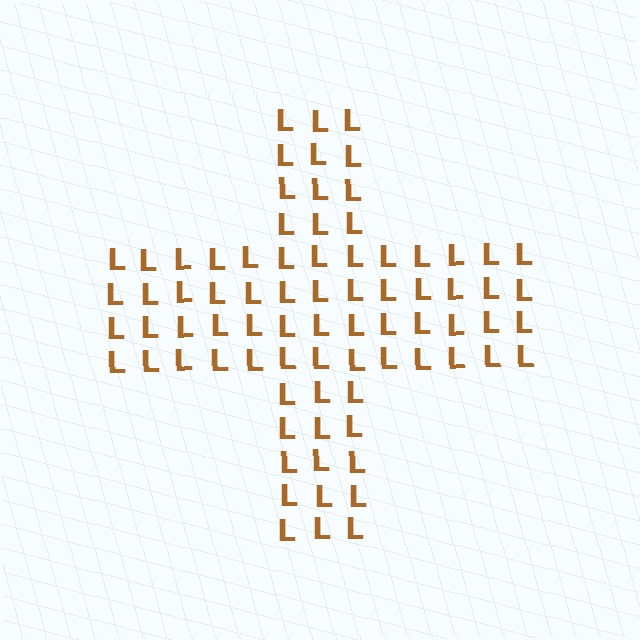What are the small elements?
The small elements are letter L's.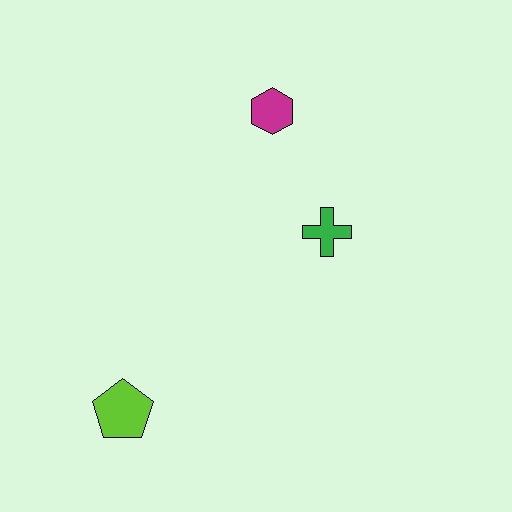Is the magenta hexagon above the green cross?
Yes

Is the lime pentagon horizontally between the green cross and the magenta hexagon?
No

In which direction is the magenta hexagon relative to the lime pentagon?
The magenta hexagon is above the lime pentagon.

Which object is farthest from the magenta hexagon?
The lime pentagon is farthest from the magenta hexagon.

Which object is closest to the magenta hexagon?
The green cross is closest to the magenta hexagon.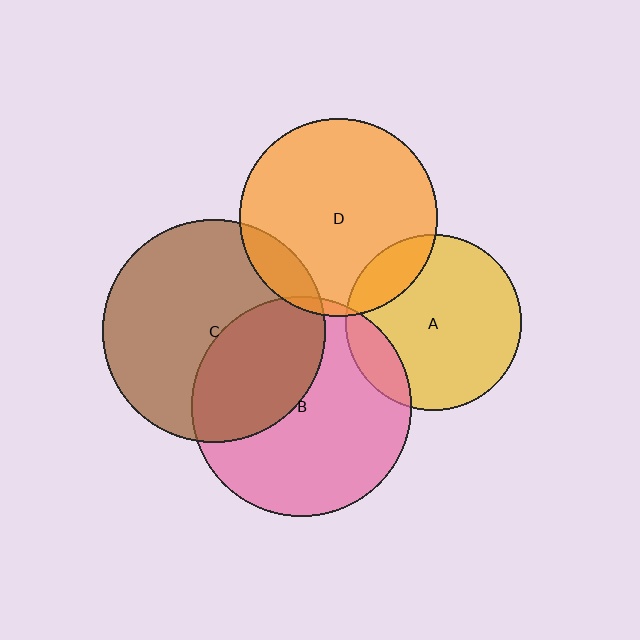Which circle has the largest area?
Circle C (brown).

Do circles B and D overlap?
Yes.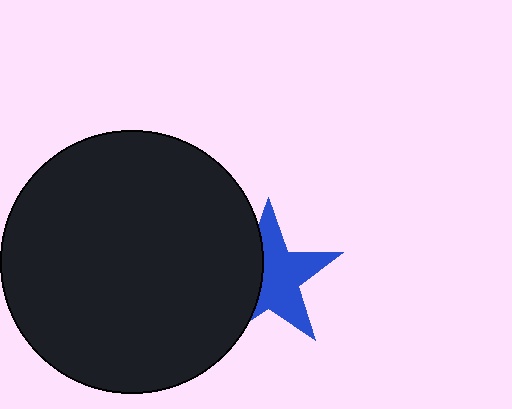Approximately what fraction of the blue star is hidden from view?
Roughly 39% of the blue star is hidden behind the black circle.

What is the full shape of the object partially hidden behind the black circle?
The partially hidden object is a blue star.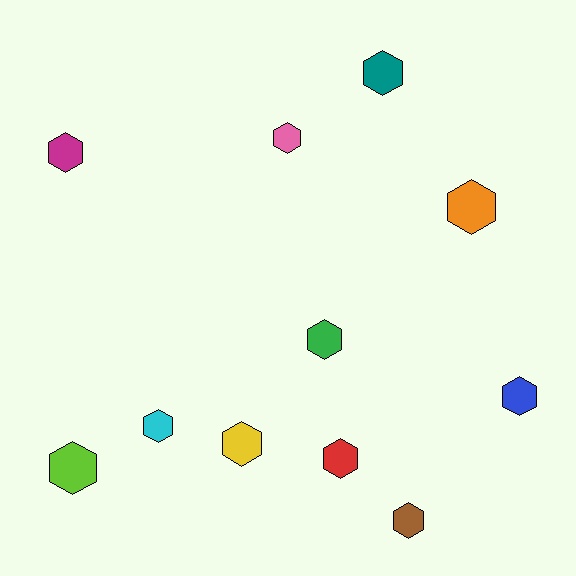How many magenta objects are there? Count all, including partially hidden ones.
There is 1 magenta object.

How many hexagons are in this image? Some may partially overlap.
There are 11 hexagons.